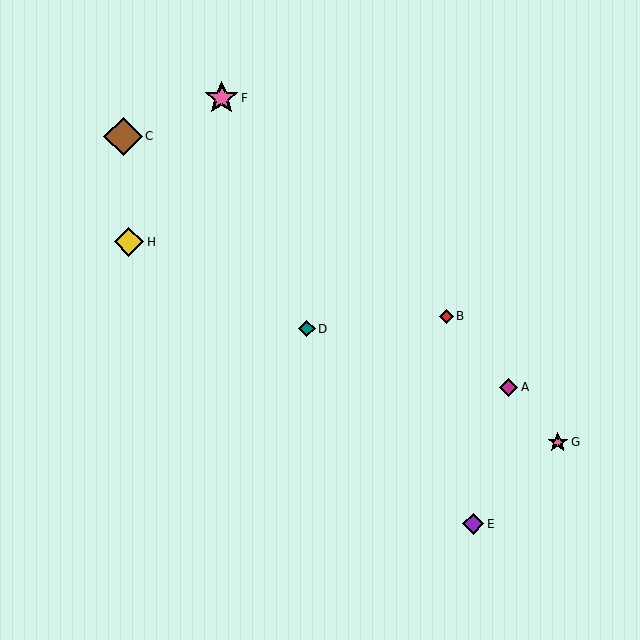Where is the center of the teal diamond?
The center of the teal diamond is at (307, 329).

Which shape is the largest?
The brown diamond (labeled C) is the largest.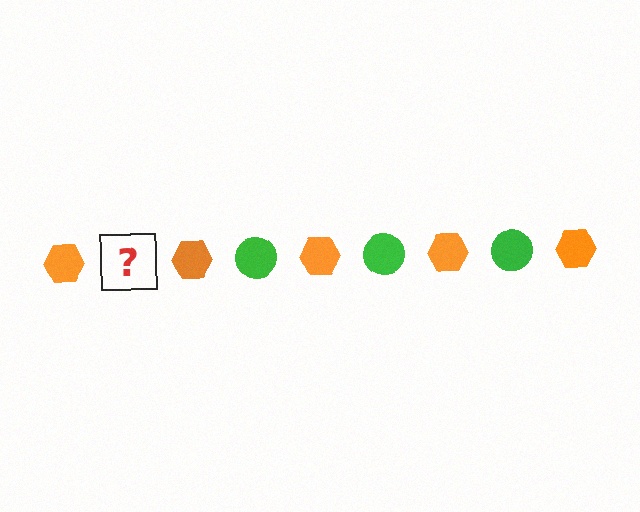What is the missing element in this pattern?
The missing element is a green circle.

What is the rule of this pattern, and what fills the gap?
The rule is that the pattern alternates between orange hexagon and green circle. The gap should be filled with a green circle.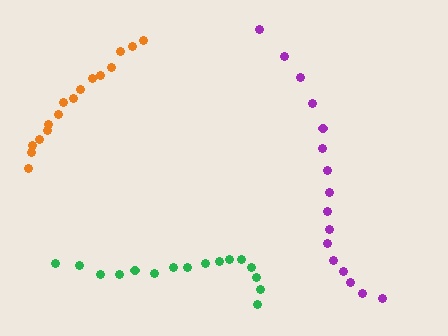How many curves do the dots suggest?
There are 3 distinct paths.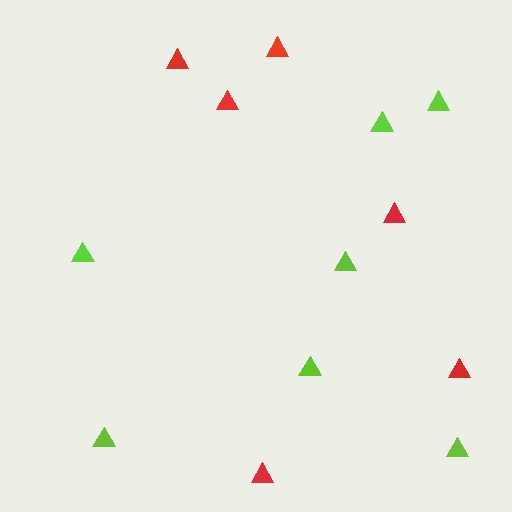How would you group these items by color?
There are 2 groups: one group of lime triangles (7) and one group of red triangles (6).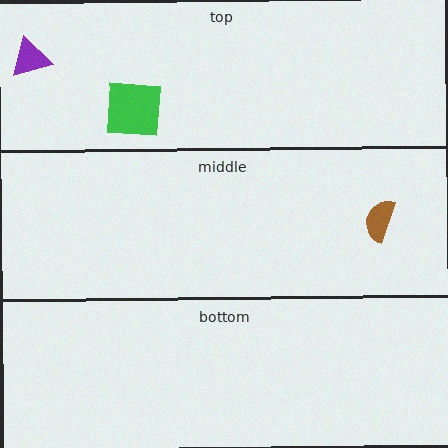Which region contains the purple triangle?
The top region.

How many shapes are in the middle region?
1.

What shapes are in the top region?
The green square, the purple triangle.